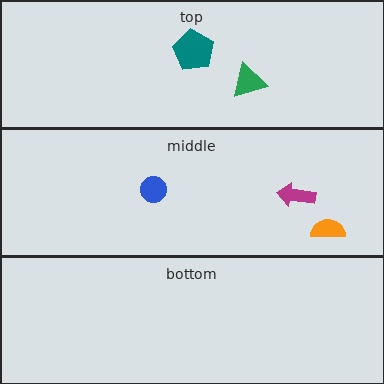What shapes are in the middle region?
The blue circle, the magenta arrow, the orange semicircle.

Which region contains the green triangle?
The top region.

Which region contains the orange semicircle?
The middle region.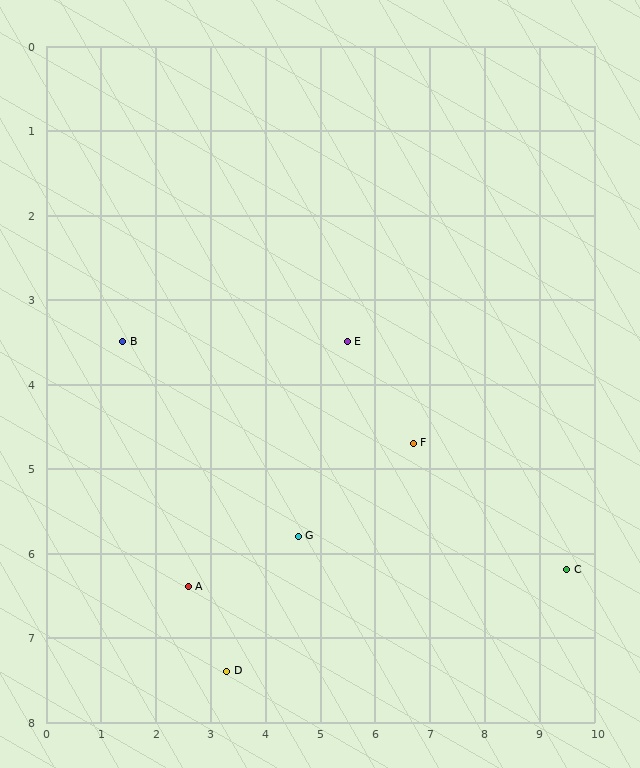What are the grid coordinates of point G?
Point G is at approximately (4.6, 5.8).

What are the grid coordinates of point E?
Point E is at approximately (5.5, 3.5).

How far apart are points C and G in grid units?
Points C and G are about 4.9 grid units apart.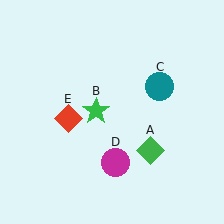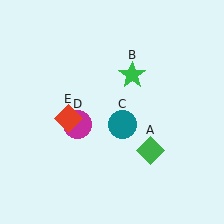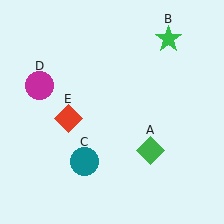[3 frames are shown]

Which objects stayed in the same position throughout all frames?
Green diamond (object A) and red diamond (object E) remained stationary.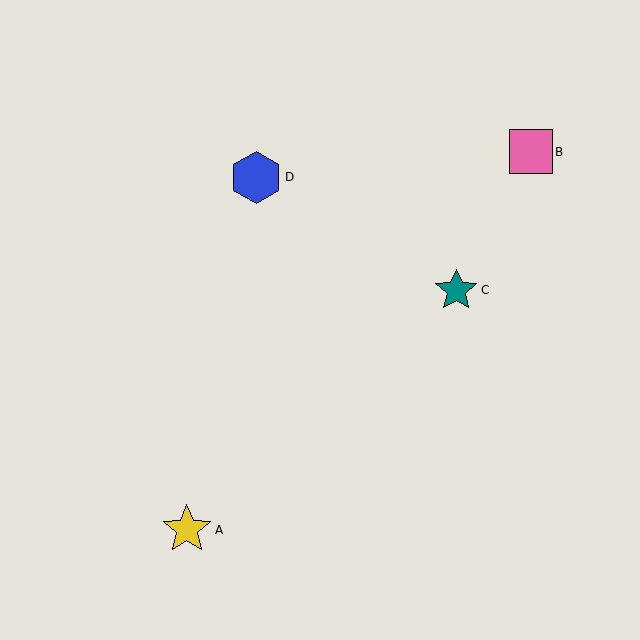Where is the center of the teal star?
The center of the teal star is at (456, 290).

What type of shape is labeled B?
Shape B is a pink square.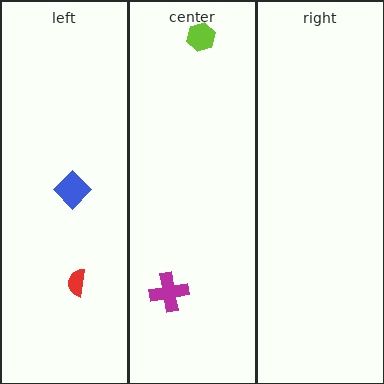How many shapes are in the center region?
2.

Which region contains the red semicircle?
The left region.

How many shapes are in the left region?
2.